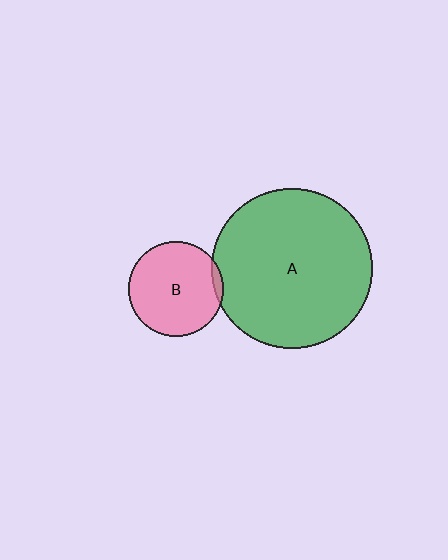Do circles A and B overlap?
Yes.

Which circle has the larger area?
Circle A (green).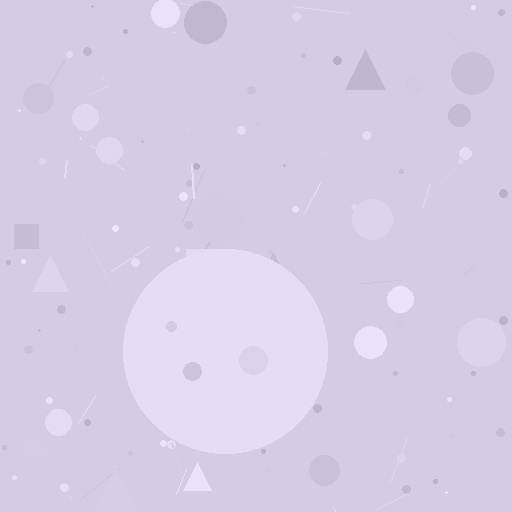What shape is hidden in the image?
A circle is hidden in the image.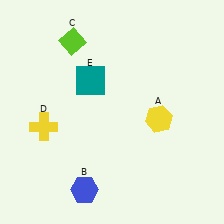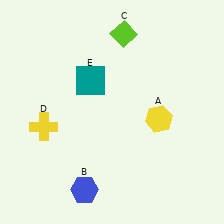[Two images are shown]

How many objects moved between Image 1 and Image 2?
1 object moved between the two images.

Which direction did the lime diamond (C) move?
The lime diamond (C) moved right.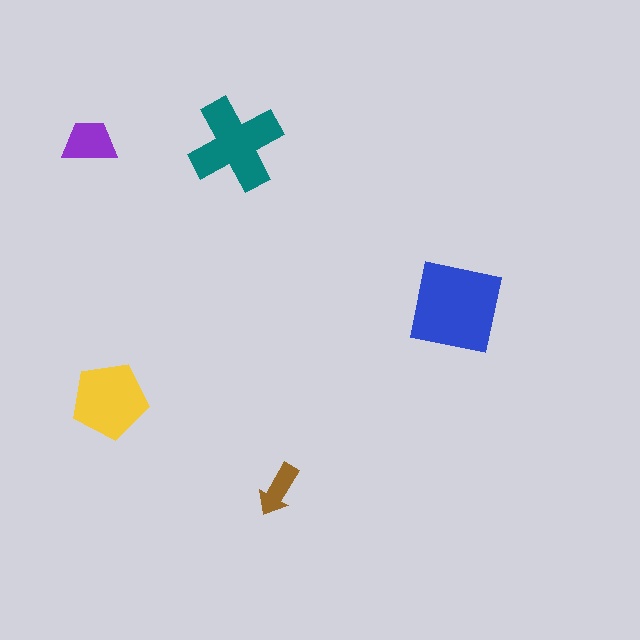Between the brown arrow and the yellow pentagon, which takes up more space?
The yellow pentagon.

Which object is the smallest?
The brown arrow.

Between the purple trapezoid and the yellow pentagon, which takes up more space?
The yellow pentagon.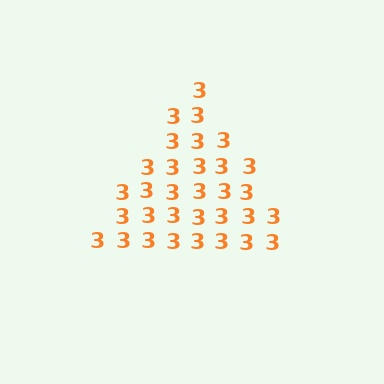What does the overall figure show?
The overall figure shows a triangle.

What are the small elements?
The small elements are digit 3's.